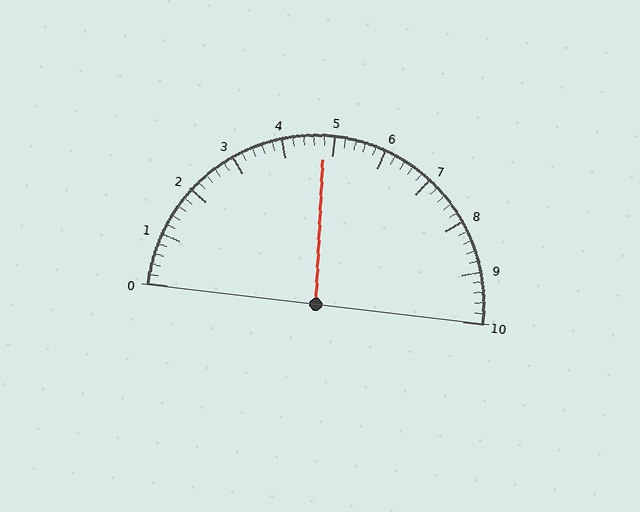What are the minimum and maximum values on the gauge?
The gauge ranges from 0 to 10.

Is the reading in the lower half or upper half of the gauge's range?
The reading is in the lower half of the range (0 to 10).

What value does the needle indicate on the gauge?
The needle indicates approximately 4.8.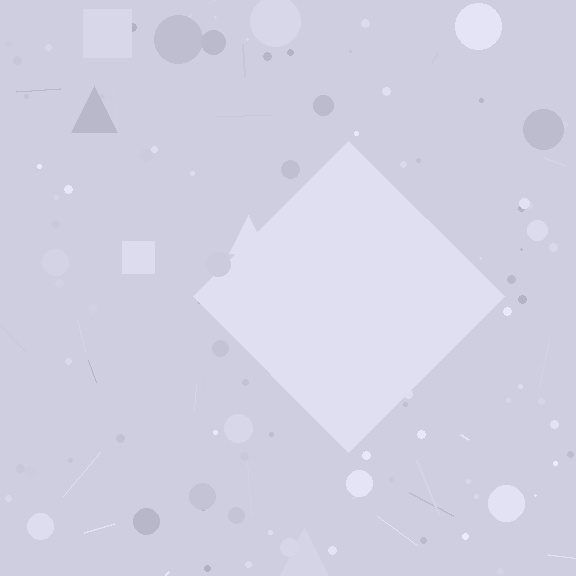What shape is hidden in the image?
A diamond is hidden in the image.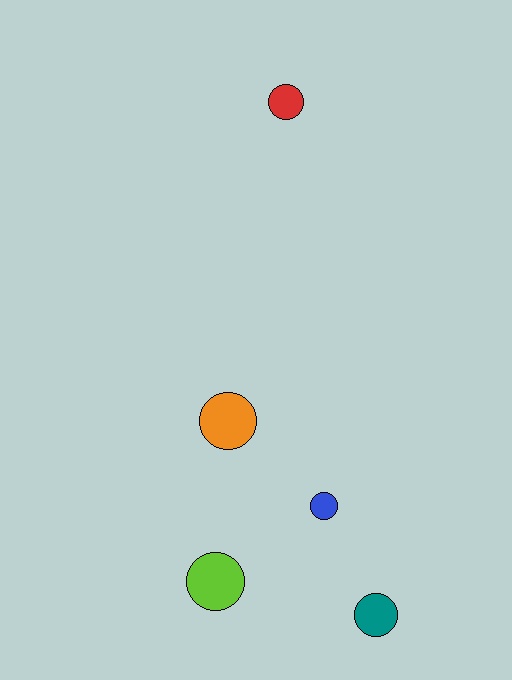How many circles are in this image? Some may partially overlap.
There are 5 circles.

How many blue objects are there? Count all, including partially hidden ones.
There is 1 blue object.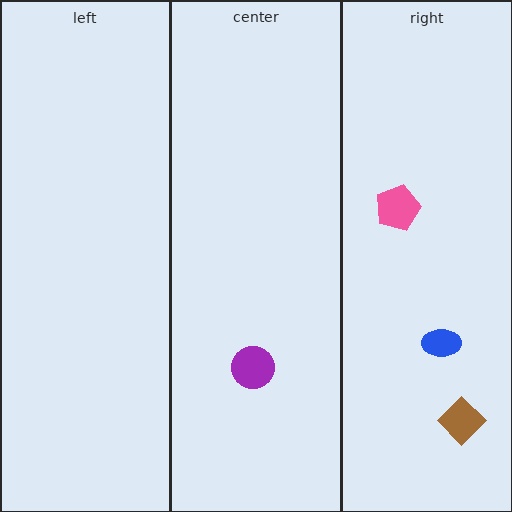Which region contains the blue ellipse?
The right region.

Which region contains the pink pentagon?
The right region.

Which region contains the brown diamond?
The right region.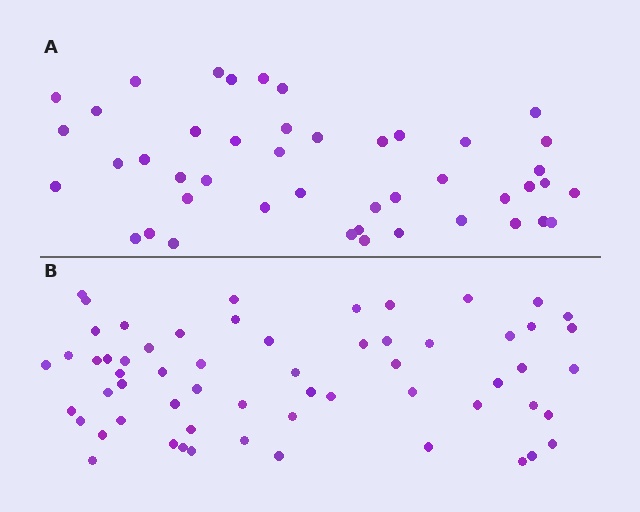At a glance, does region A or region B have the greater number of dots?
Region B (the bottom region) has more dots.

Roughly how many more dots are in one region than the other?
Region B has approximately 15 more dots than region A.